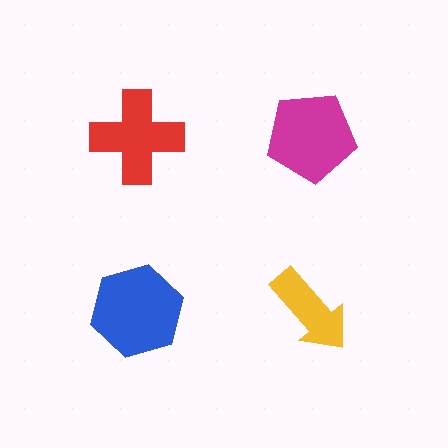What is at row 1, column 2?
A magenta pentagon.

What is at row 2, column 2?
A yellow arrow.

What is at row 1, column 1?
A red cross.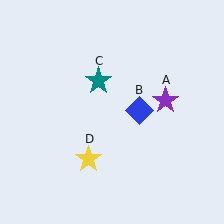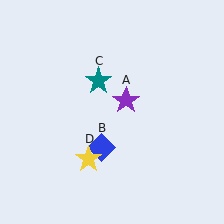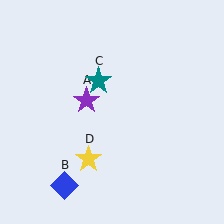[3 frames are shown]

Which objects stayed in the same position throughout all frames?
Teal star (object C) and yellow star (object D) remained stationary.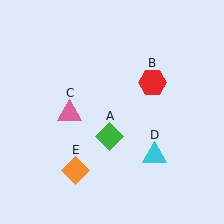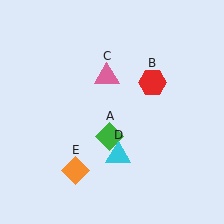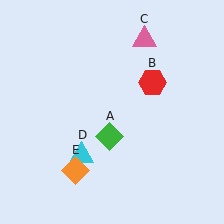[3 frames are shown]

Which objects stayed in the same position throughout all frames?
Green diamond (object A) and red hexagon (object B) and orange diamond (object E) remained stationary.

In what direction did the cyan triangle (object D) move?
The cyan triangle (object D) moved left.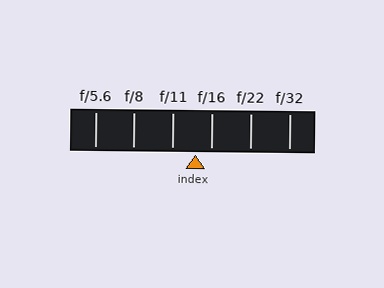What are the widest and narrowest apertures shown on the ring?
The widest aperture shown is f/5.6 and the narrowest is f/32.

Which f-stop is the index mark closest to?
The index mark is closest to f/16.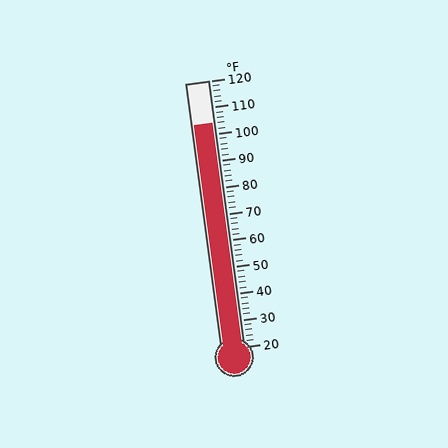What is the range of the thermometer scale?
The thermometer scale ranges from 20°F to 120°F.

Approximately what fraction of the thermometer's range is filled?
The thermometer is filled to approximately 85% of its range.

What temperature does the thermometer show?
The thermometer shows approximately 104°F.